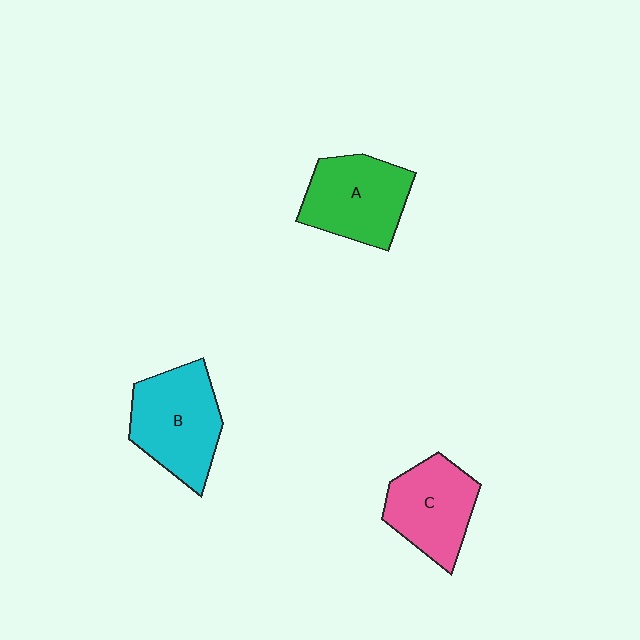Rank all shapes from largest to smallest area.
From largest to smallest: B (cyan), A (green), C (pink).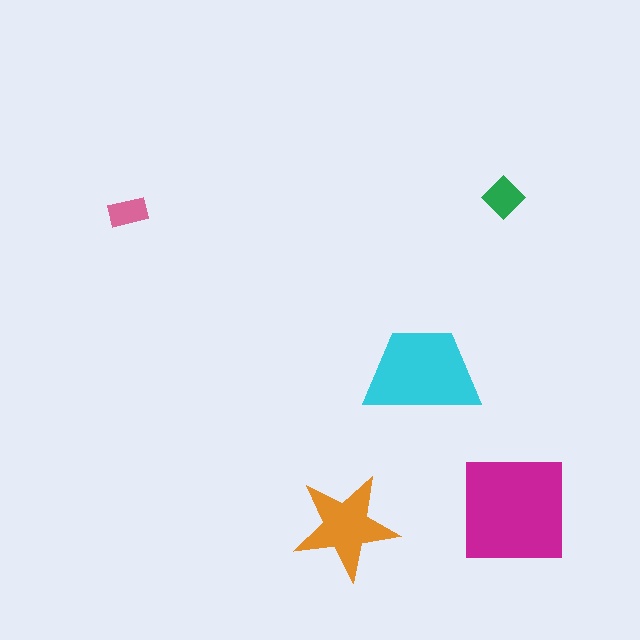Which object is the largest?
The magenta square.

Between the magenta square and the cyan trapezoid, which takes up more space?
The magenta square.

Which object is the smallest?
The pink rectangle.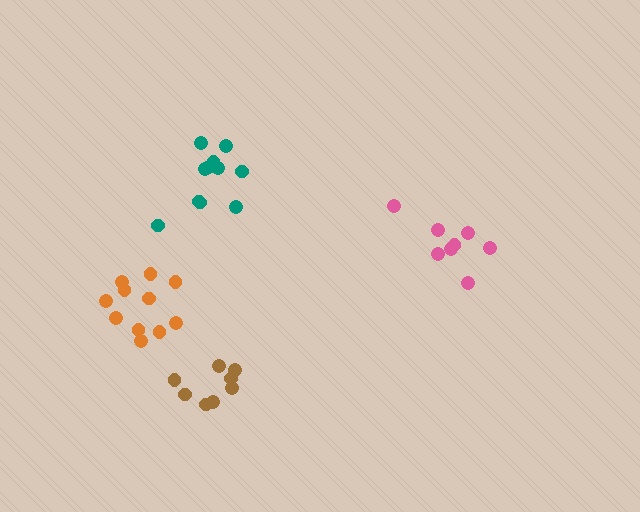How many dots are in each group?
Group 1: 11 dots, Group 2: 8 dots, Group 3: 11 dots, Group 4: 8 dots (38 total).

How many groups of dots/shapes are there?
There are 4 groups.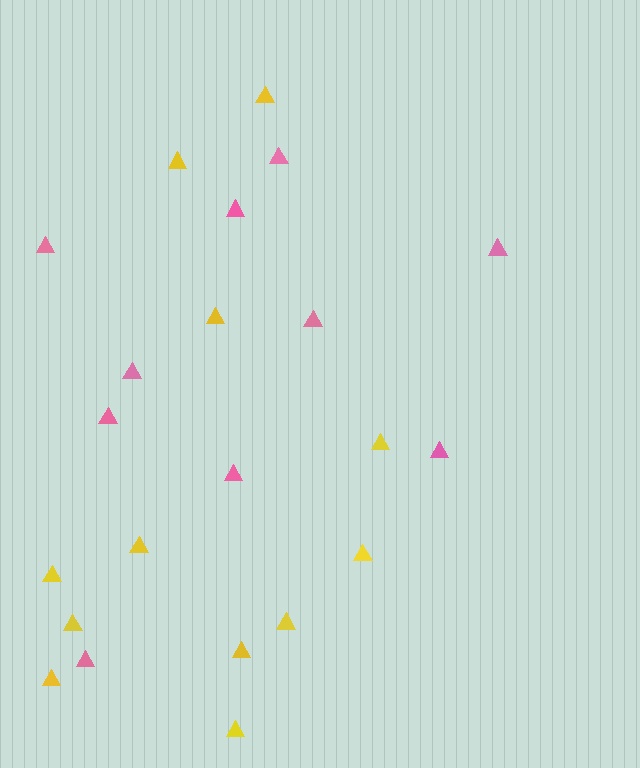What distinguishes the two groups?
There are 2 groups: one group of yellow triangles (12) and one group of pink triangles (10).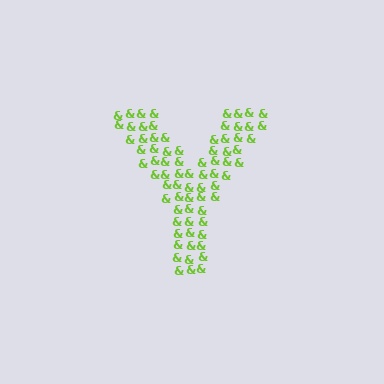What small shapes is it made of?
It is made of small ampersands.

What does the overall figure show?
The overall figure shows the letter Y.